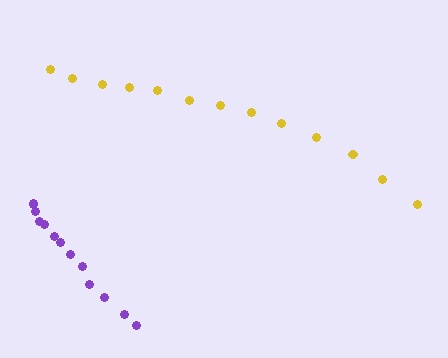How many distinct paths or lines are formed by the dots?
There are 2 distinct paths.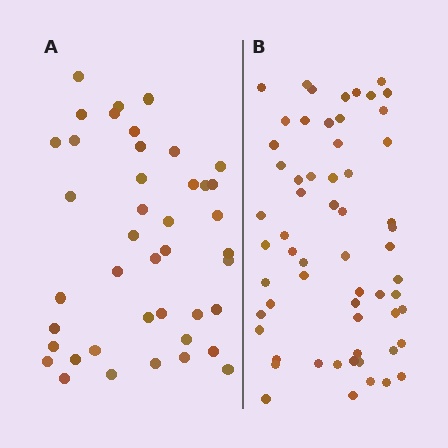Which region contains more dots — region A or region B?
Region B (the right region) has more dots.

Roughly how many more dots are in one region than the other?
Region B has approximately 20 more dots than region A.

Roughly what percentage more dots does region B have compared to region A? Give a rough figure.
About 45% more.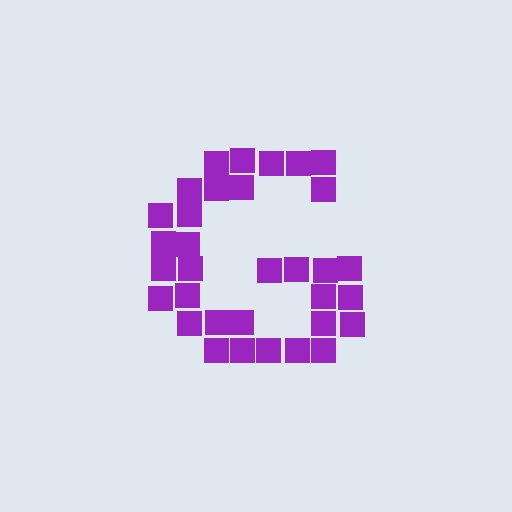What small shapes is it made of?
It is made of small squares.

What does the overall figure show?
The overall figure shows the letter G.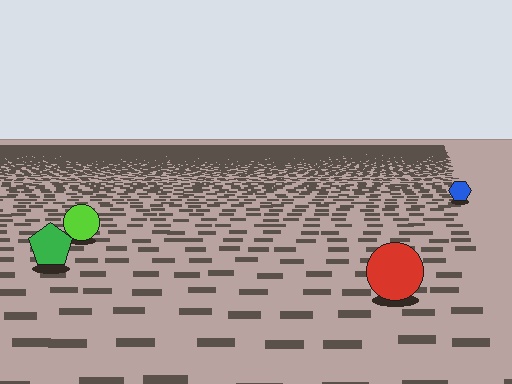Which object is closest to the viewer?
The red circle is closest. The texture marks near it are larger and more spread out.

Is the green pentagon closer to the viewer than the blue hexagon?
Yes. The green pentagon is closer — you can tell from the texture gradient: the ground texture is coarser near it.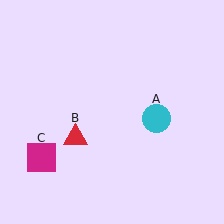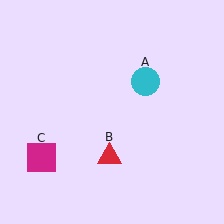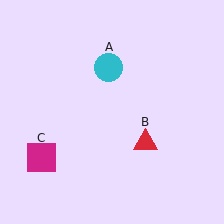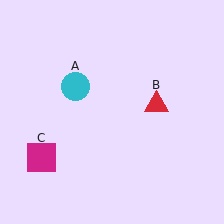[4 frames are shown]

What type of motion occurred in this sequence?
The cyan circle (object A), red triangle (object B) rotated counterclockwise around the center of the scene.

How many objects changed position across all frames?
2 objects changed position: cyan circle (object A), red triangle (object B).